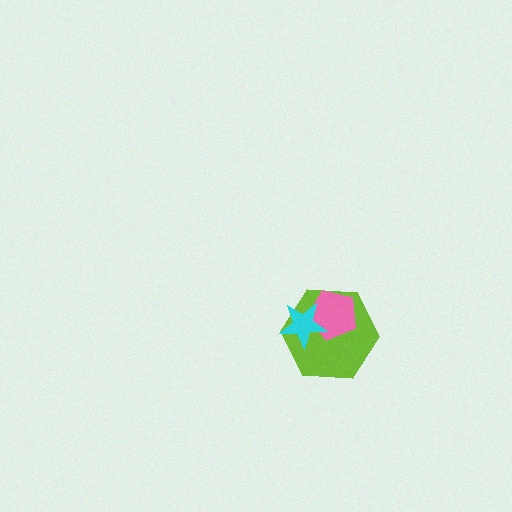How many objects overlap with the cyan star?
2 objects overlap with the cyan star.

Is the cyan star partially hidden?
No, no other shape covers it.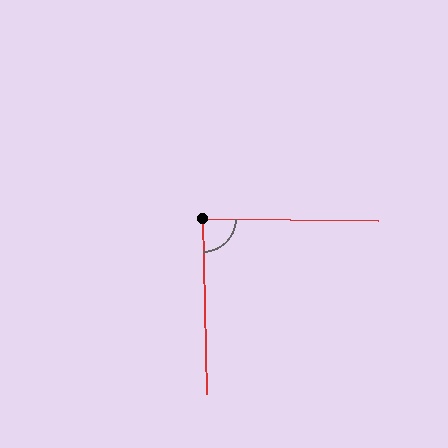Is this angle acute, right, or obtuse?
It is approximately a right angle.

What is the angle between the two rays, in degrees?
Approximately 88 degrees.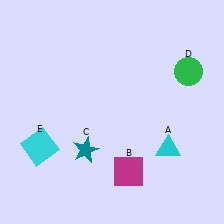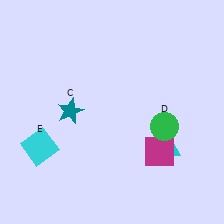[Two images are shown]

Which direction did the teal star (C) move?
The teal star (C) moved up.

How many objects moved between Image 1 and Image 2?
3 objects moved between the two images.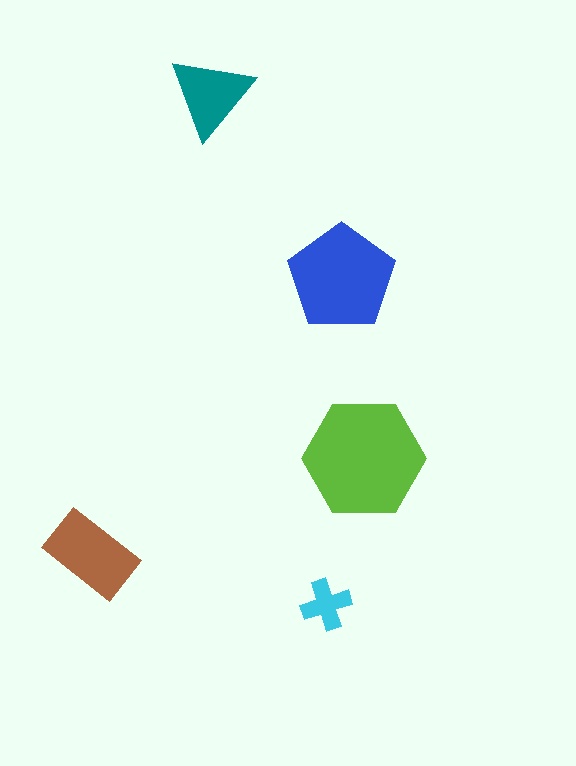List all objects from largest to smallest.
The lime hexagon, the blue pentagon, the brown rectangle, the teal triangle, the cyan cross.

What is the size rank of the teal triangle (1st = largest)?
4th.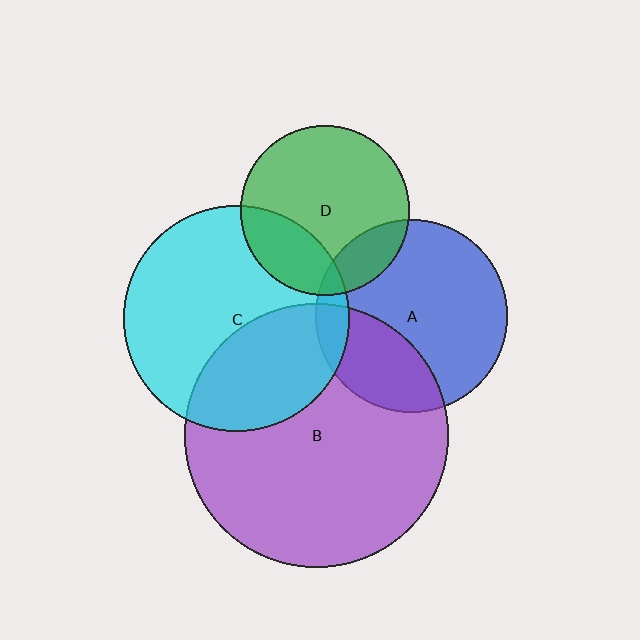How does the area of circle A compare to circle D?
Approximately 1.3 times.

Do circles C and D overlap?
Yes.